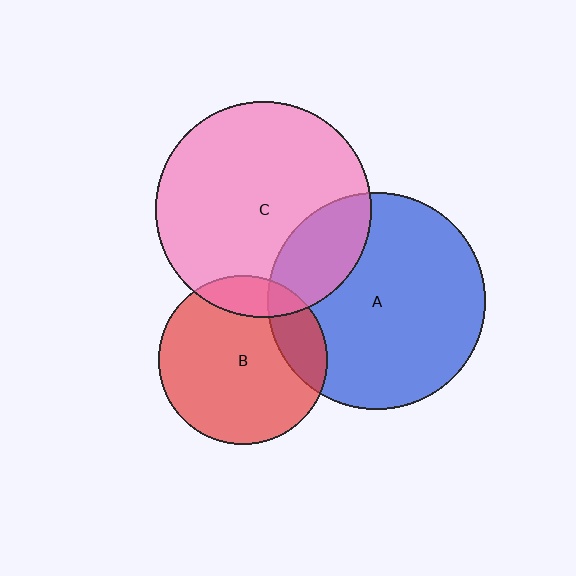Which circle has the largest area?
Circle A (blue).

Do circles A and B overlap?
Yes.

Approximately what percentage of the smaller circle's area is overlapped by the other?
Approximately 20%.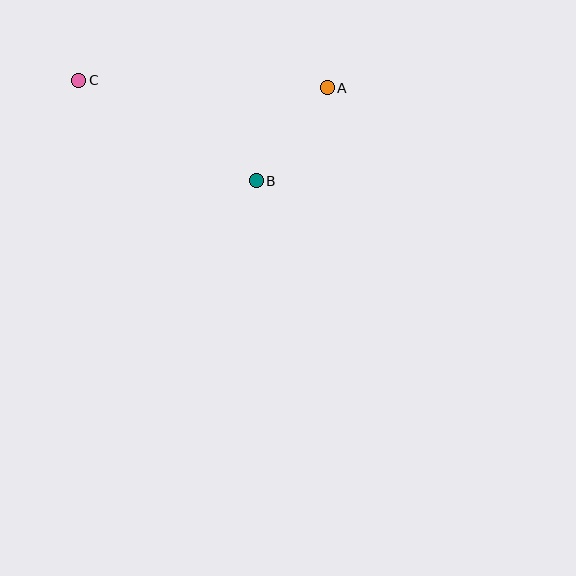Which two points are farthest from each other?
Points A and C are farthest from each other.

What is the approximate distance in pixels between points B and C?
The distance between B and C is approximately 204 pixels.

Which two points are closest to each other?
Points A and B are closest to each other.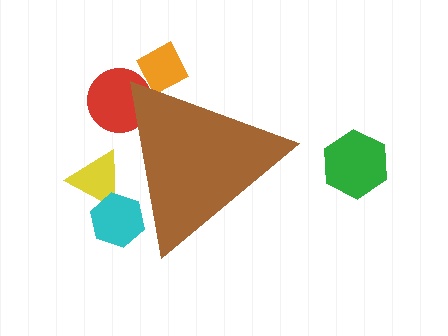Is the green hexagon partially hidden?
No, the green hexagon is fully visible.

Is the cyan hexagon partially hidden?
Yes, the cyan hexagon is partially hidden behind the brown triangle.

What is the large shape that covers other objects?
A brown triangle.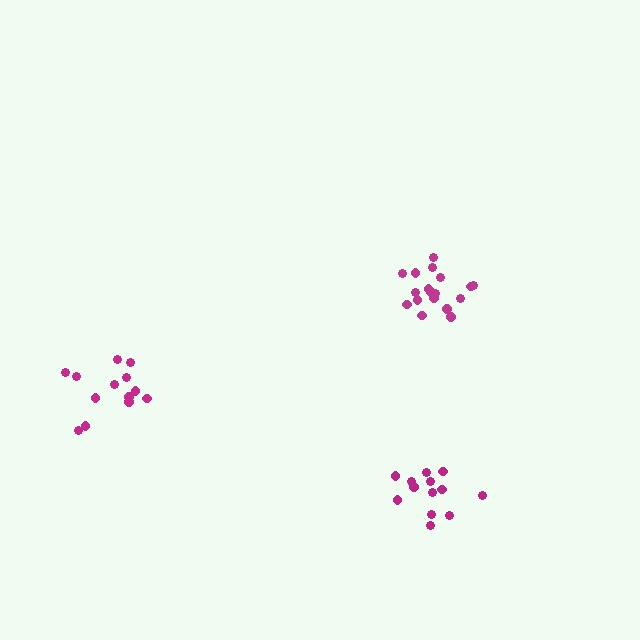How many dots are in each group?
Group 1: 13 dots, Group 2: 18 dots, Group 3: 13 dots (44 total).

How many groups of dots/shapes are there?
There are 3 groups.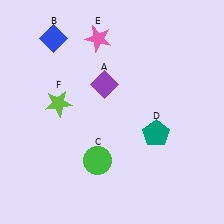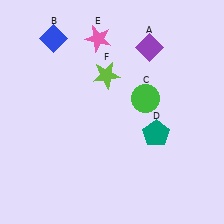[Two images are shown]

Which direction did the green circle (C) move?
The green circle (C) moved up.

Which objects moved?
The objects that moved are: the purple diamond (A), the green circle (C), the lime star (F).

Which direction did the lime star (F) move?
The lime star (F) moved right.